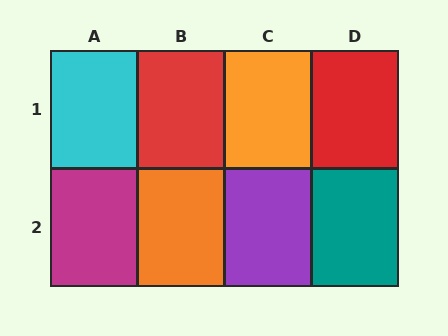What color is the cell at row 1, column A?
Cyan.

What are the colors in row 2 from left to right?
Magenta, orange, purple, teal.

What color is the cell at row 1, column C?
Orange.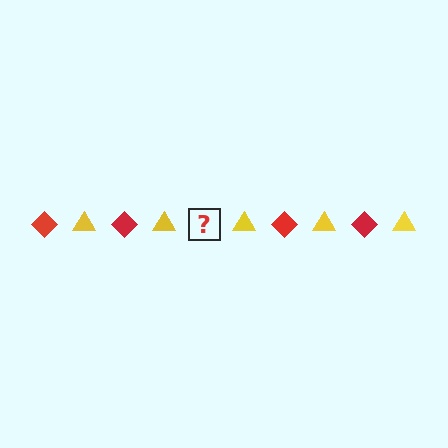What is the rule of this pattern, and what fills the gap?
The rule is that the pattern alternates between red diamond and yellow triangle. The gap should be filled with a red diamond.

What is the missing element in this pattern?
The missing element is a red diamond.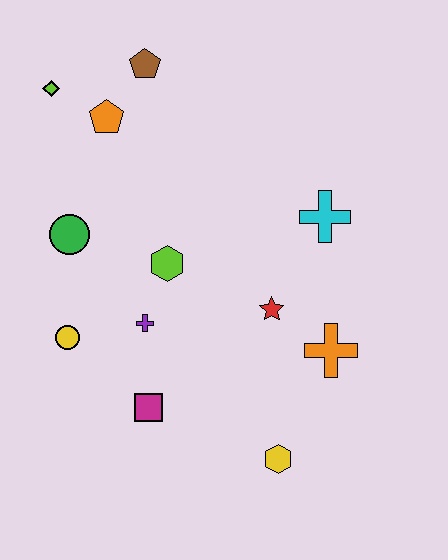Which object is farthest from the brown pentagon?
The yellow hexagon is farthest from the brown pentagon.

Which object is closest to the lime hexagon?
The purple cross is closest to the lime hexagon.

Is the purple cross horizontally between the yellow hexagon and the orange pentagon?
Yes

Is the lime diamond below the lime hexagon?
No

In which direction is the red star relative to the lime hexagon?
The red star is to the right of the lime hexagon.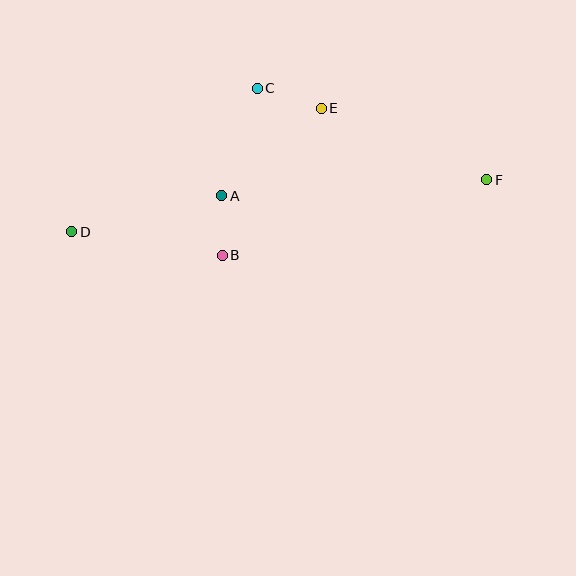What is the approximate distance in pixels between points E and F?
The distance between E and F is approximately 180 pixels.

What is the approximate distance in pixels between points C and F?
The distance between C and F is approximately 247 pixels.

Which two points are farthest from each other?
Points D and F are farthest from each other.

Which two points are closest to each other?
Points A and B are closest to each other.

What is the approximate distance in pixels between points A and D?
The distance between A and D is approximately 154 pixels.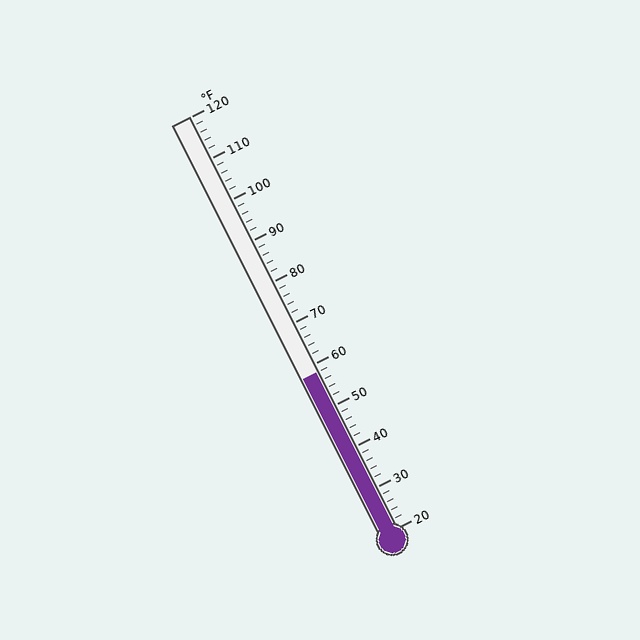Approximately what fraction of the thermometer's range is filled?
The thermometer is filled to approximately 40% of its range.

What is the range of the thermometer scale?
The thermometer scale ranges from 20°F to 120°F.